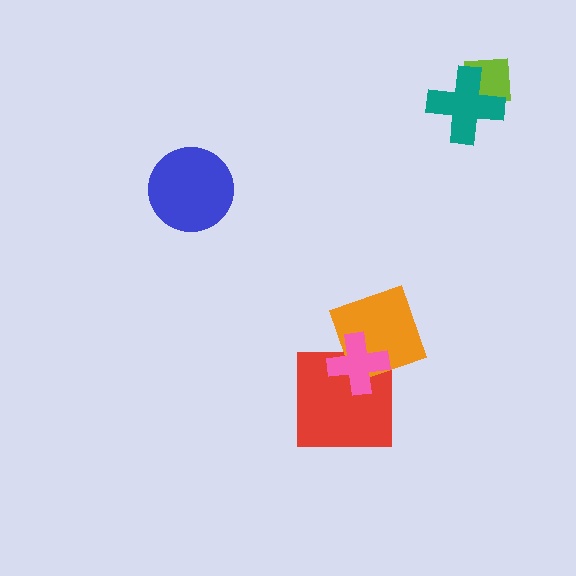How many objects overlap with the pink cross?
2 objects overlap with the pink cross.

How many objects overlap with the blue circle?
0 objects overlap with the blue circle.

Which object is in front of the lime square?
The teal cross is in front of the lime square.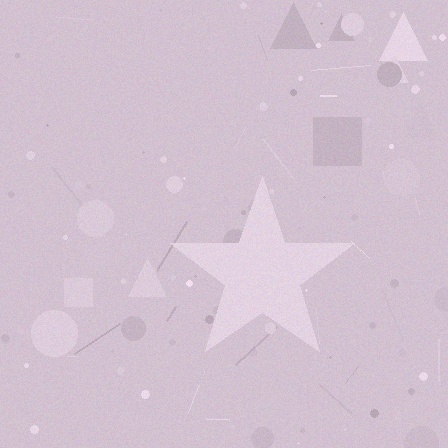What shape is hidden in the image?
A star is hidden in the image.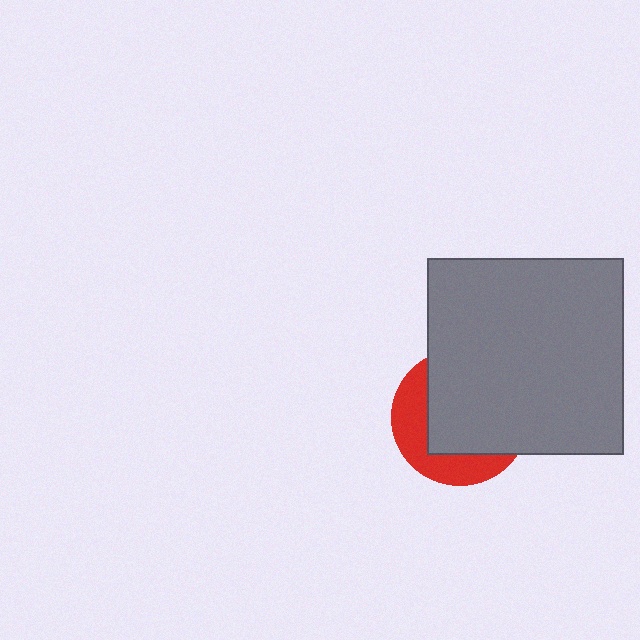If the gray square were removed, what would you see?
You would see the complete red circle.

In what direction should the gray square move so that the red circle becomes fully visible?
The gray square should move toward the upper-right. That is the shortest direction to clear the overlap and leave the red circle fully visible.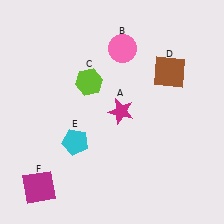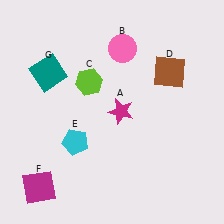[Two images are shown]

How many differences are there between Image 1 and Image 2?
There is 1 difference between the two images.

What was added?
A teal square (G) was added in Image 2.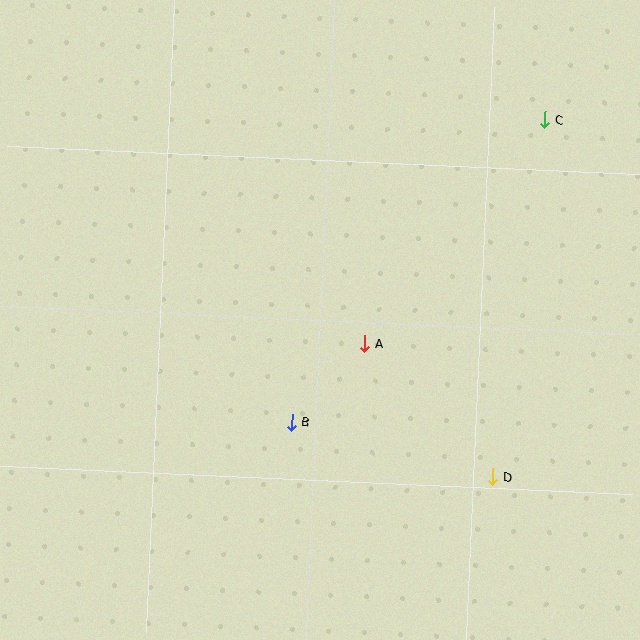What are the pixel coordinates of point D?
Point D is at (493, 477).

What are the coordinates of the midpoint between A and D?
The midpoint between A and D is at (429, 410).